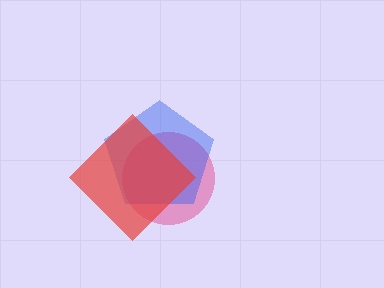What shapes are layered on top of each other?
The layered shapes are: a pink circle, a blue pentagon, a red diamond.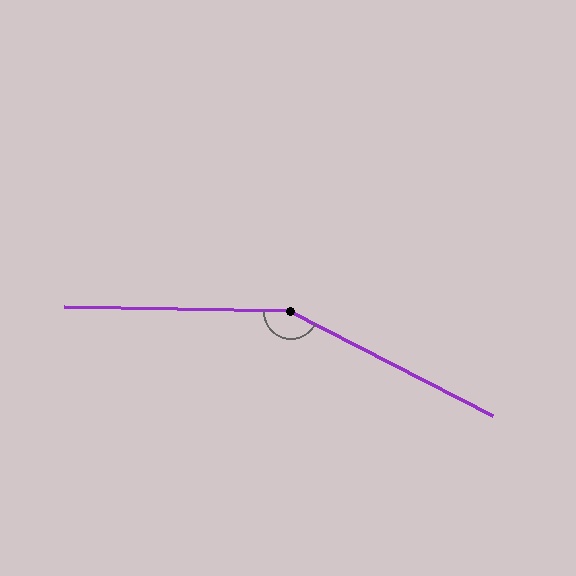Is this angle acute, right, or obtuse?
It is obtuse.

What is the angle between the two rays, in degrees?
Approximately 154 degrees.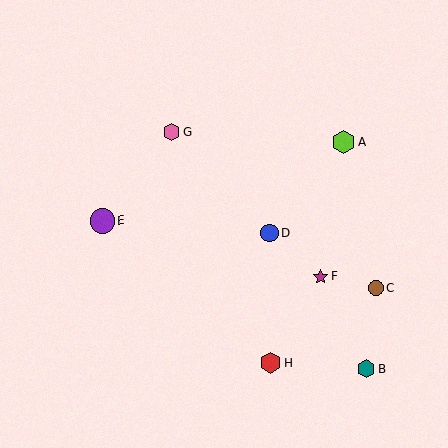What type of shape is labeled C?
Shape C is a brown circle.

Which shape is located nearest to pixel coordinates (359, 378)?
The teal hexagon (labeled B) at (366, 369) is nearest to that location.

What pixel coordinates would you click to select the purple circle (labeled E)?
Click at (102, 221) to select the purple circle E.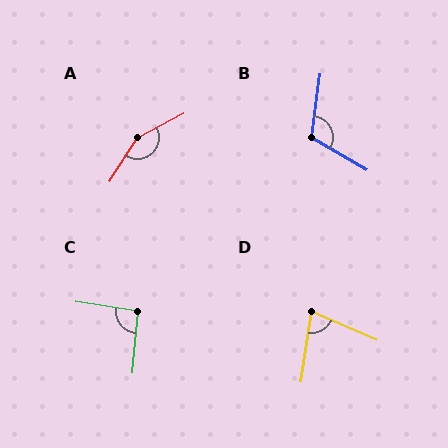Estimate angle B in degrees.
Approximately 113 degrees.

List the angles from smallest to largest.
D (75°), C (94°), B (113°), A (150°).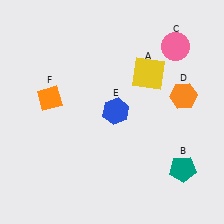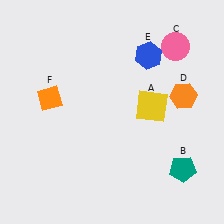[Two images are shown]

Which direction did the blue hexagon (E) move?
The blue hexagon (E) moved up.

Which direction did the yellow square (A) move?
The yellow square (A) moved down.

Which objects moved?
The objects that moved are: the yellow square (A), the blue hexagon (E).